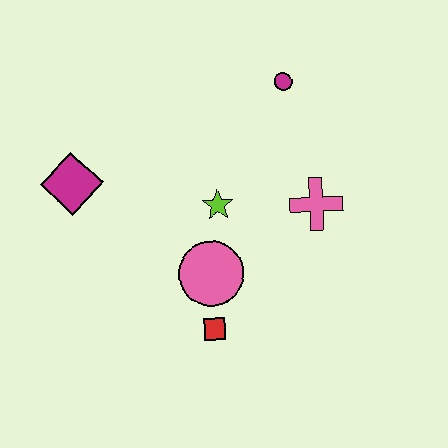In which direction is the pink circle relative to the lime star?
The pink circle is below the lime star.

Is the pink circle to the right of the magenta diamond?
Yes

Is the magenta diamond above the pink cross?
Yes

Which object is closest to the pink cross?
The lime star is closest to the pink cross.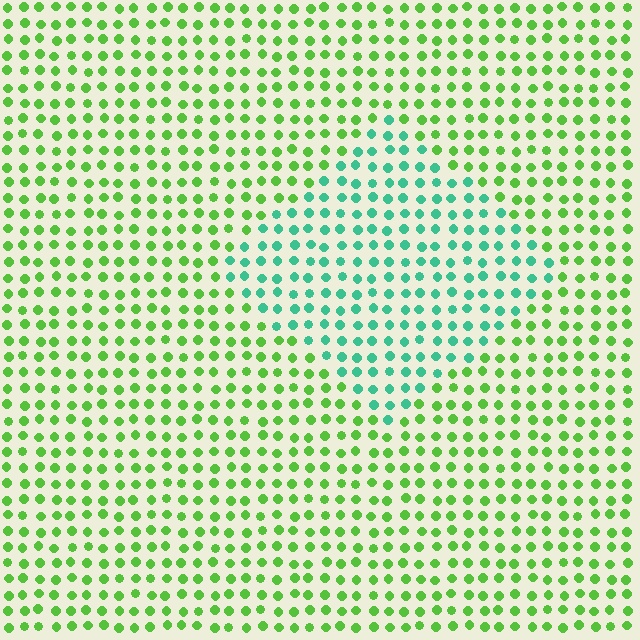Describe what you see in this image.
The image is filled with small lime elements in a uniform arrangement. A diamond-shaped region is visible where the elements are tinted to a slightly different hue, forming a subtle color boundary.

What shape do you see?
I see a diamond.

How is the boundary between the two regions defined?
The boundary is defined purely by a slight shift in hue (about 50 degrees). Spacing, size, and orientation are identical on both sides.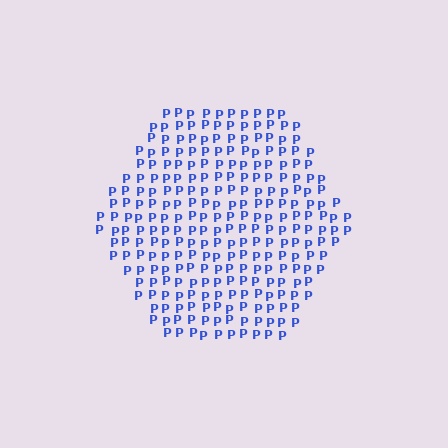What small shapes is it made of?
It is made of small letter P's.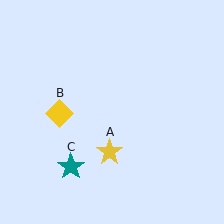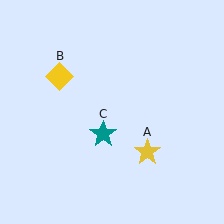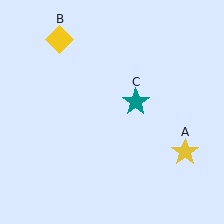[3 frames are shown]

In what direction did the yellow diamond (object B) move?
The yellow diamond (object B) moved up.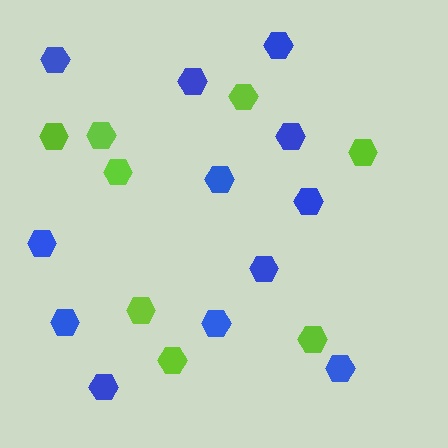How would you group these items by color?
There are 2 groups: one group of blue hexagons (12) and one group of lime hexagons (8).